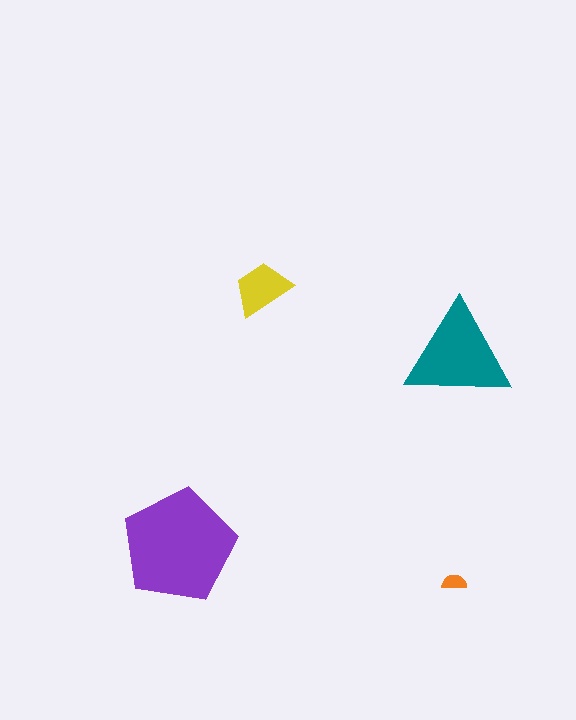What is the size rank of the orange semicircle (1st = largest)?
4th.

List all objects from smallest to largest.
The orange semicircle, the yellow trapezoid, the teal triangle, the purple pentagon.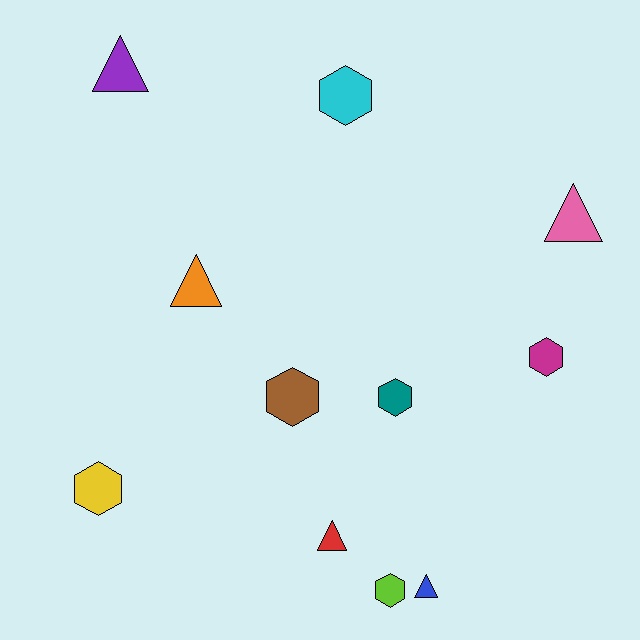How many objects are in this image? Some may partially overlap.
There are 11 objects.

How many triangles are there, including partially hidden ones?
There are 5 triangles.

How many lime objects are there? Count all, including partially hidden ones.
There is 1 lime object.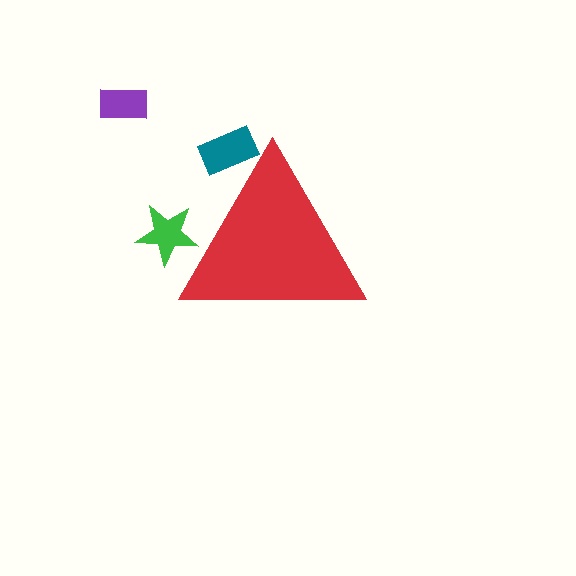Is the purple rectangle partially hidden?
No, the purple rectangle is fully visible.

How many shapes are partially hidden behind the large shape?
2 shapes are partially hidden.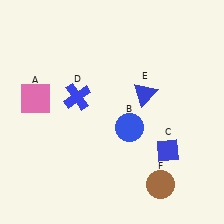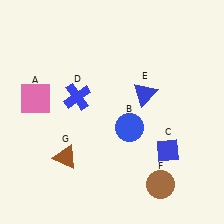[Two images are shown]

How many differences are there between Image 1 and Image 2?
There is 1 difference between the two images.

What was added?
A brown triangle (G) was added in Image 2.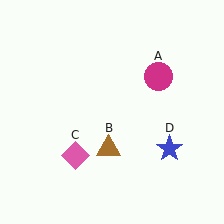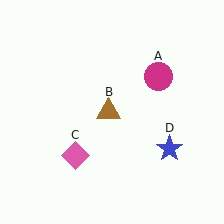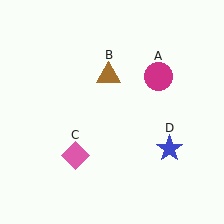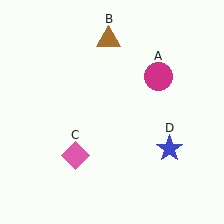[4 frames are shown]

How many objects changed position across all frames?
1 object changed position: brown triangle (object B).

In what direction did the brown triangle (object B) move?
The brown triangle (object B) moved up.